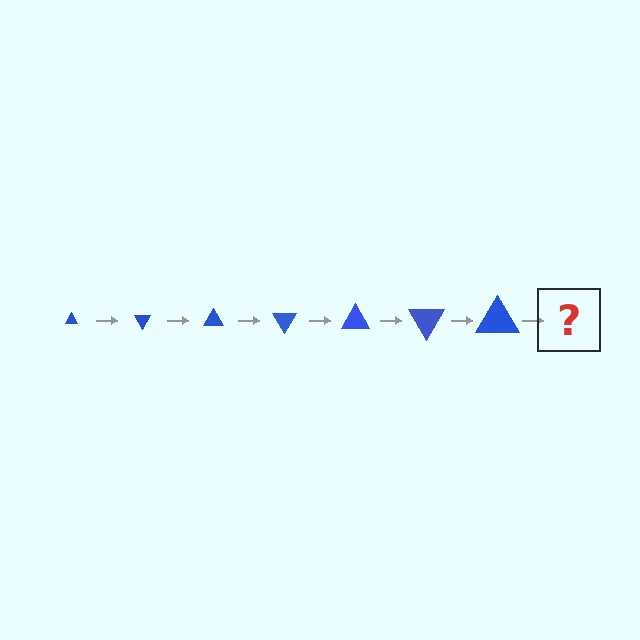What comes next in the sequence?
The next element should be a triangle, larger than the previous one and rotated 420 degrees from the start.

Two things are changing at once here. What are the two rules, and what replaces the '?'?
The two rules are that the triangle grows larger each step and it rotates 60 degrees each step. The '?' should be a triangle, larger than the previous one and rotated 420 degrees from the start.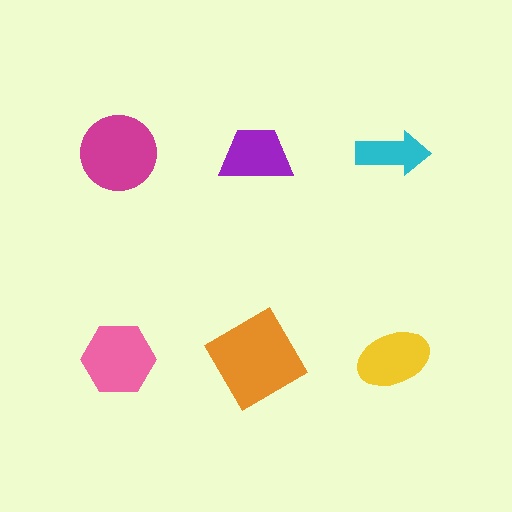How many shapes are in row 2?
3 shapes.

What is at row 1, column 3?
A cyan arrow.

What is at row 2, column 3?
A yellow ellipse.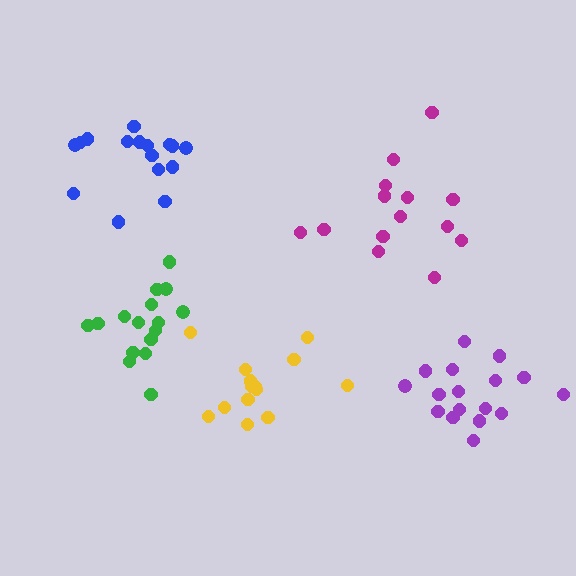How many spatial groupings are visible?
There are 5 spatial groupings.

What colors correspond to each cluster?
The clusters are colored: magenta, blue, purple, green, yellow.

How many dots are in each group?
Group 1: 14 dots, Group 2: 16 dots, Group 3: 17 dots, Group 4: 16 dots, Group 5: 14 dots (77 total).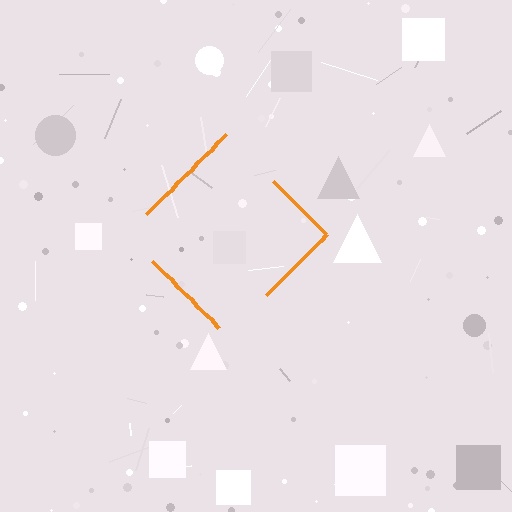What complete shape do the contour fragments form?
The contour fragments form a diamond.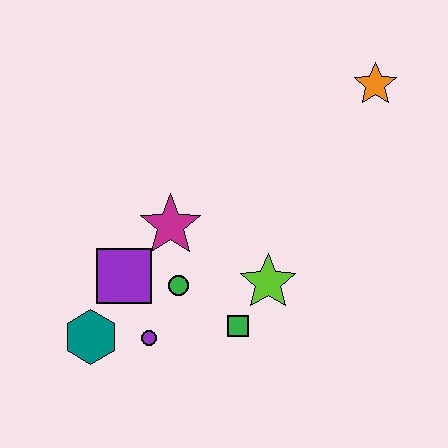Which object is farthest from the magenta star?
The orange star is farthest from the magenta star.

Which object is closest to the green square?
The lime star is closest to the green square.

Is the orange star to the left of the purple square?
No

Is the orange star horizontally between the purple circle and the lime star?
No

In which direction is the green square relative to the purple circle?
The green square is to the right of the purple circle.